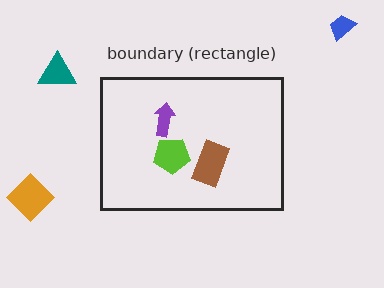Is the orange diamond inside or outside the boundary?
Outside.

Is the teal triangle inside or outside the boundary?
Outside.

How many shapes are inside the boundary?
3 inside, 3 outside.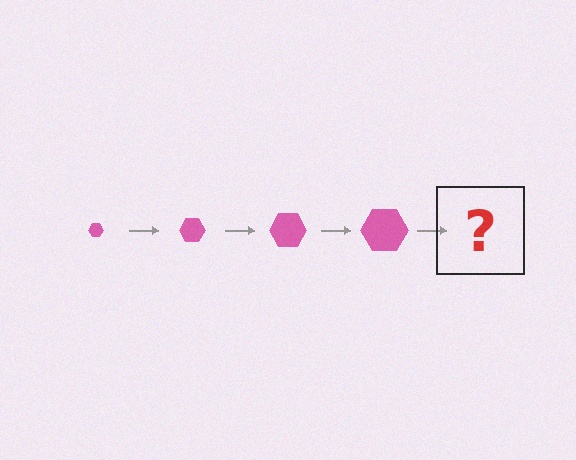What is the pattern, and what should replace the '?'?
The pattern is that the hexagon gets progressively larger each step. The '?' should be a pink hexagon, larger than the previous one.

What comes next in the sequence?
The next element should be a pink hexagon, larger than the previous one.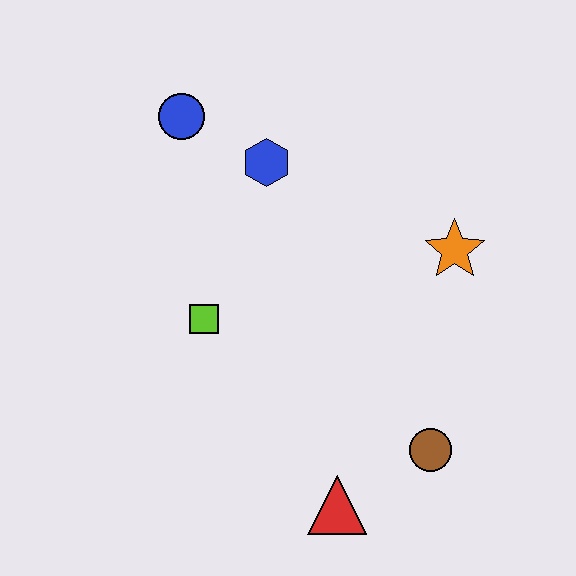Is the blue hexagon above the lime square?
Yes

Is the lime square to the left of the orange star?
Yes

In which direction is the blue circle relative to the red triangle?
The blue circle is above the red triangle.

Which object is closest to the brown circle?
The red triangle is closest to the brown circle.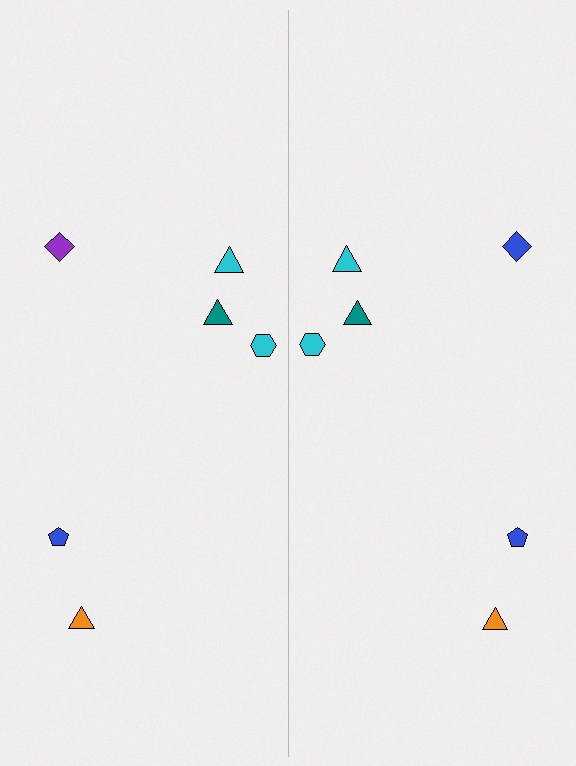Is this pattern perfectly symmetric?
No, the pattern is not perfectly symmetric. The blue diamond on the right side breaks the symmetry — its mirror counterpart is purple.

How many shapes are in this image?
There are 12 shapes in this image.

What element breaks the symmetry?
The blue diamond on the right side breaks the symmetry — its mirror counterpart is purple.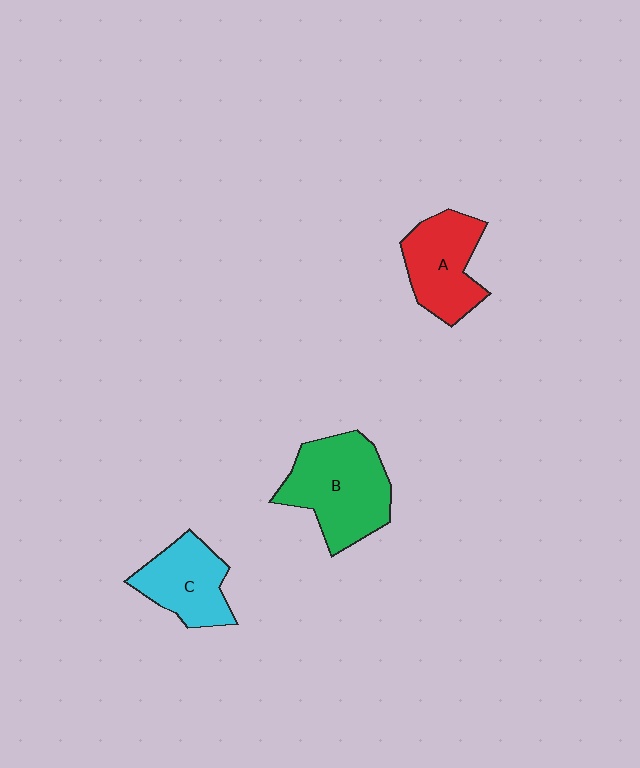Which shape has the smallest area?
Shape C (cyan).